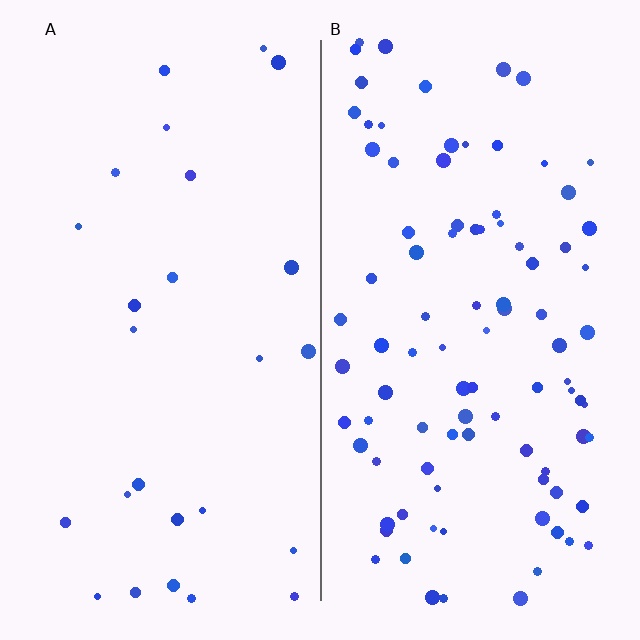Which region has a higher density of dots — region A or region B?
B (the right).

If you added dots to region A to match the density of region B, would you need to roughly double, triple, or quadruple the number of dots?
Approximately quadruple.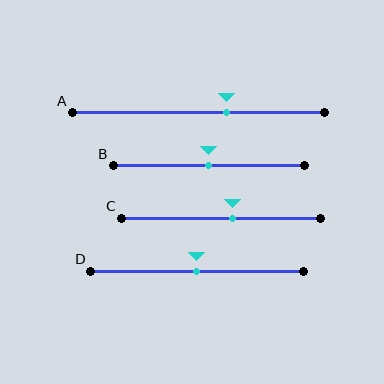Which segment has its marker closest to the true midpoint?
Segment B has its marker closest to the true midpoint.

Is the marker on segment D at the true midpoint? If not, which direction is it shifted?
Yes, the marker on segment D is at the true midpoint.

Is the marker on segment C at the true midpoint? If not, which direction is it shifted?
No, the marker on segment C is shifted to the right by about 6% of the segment length.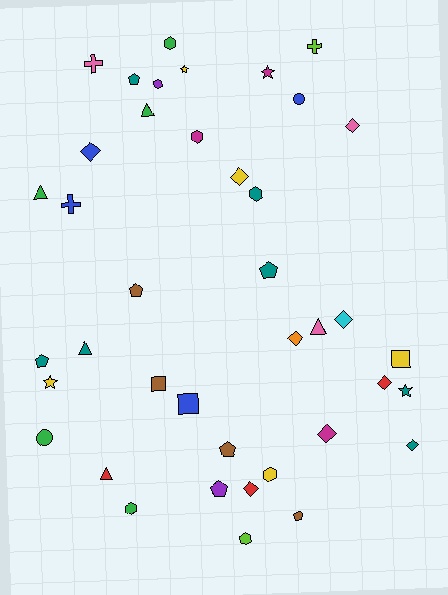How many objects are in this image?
There are 40 objects.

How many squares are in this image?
There are 3 squares.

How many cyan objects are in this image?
There is 1 cyan object.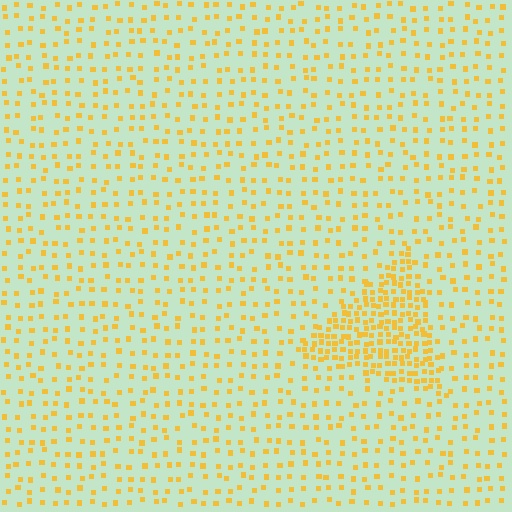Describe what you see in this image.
The image contains small yellow elements arranged at two different densities. A triangle-shaped region is visible where the elements are more densely packed than the surrounding area.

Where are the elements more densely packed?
The elements are more densely packed inside the triangle boundary.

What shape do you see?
I see a triangle.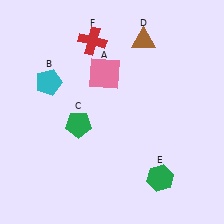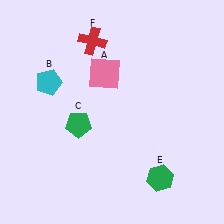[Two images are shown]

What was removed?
The brown triangle (D) was removed in Image 2.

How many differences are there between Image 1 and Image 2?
There is 1 difference between the two images.